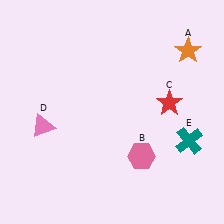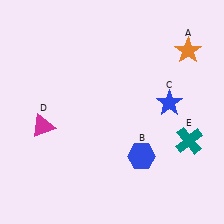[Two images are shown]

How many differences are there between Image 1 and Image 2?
There are 3 differences between the two images.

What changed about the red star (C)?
In Image 1, C is red. In Image 2, it changed to blue.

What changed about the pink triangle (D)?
In Image 1, D is pink. In Image 2, it changed to magenta.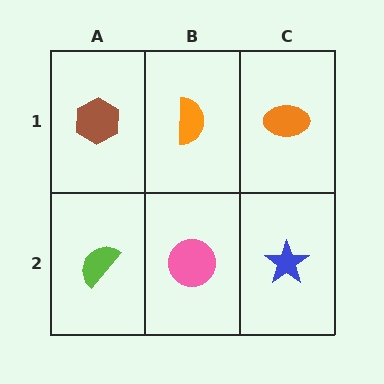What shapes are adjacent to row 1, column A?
A lime semicircle (row 2, column A), an orange semicircle (row 1, column B).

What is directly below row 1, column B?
A pink circle.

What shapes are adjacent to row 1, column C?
A blue star (row 2, column C), an orange semicircle (row 1, column B).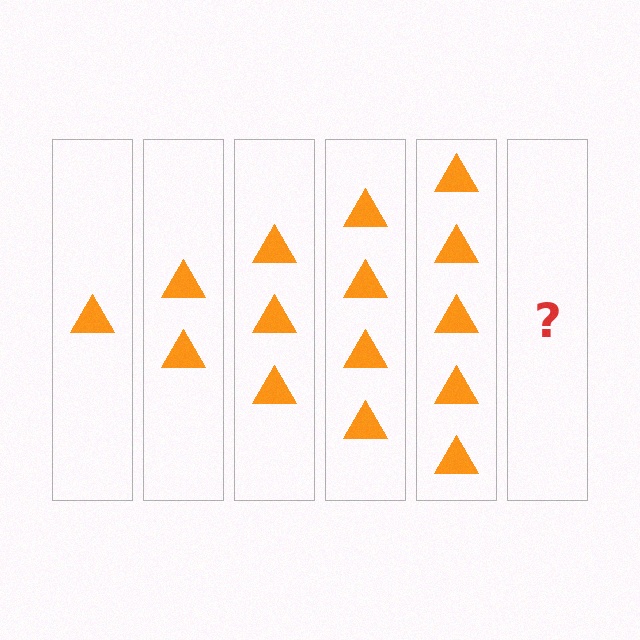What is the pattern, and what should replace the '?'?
The pattern is that each step adds one more triangle. The '?' should be 6 triangles.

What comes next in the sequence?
The next element should be 6 triangles.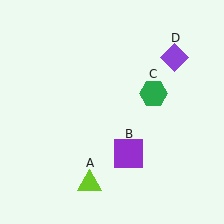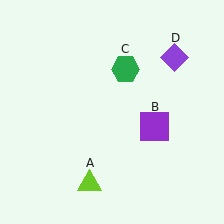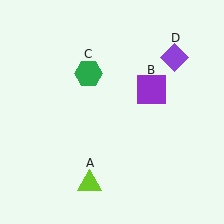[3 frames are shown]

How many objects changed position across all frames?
2 objects changed position: purple square (object B), green hexagon (object C).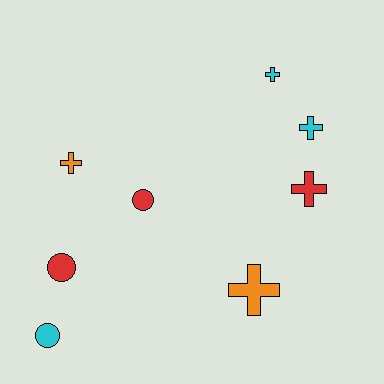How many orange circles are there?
There are no orange circles.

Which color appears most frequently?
Red, with 3 objects.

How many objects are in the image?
There are 8 objects.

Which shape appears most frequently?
Cross, with 5 objects.